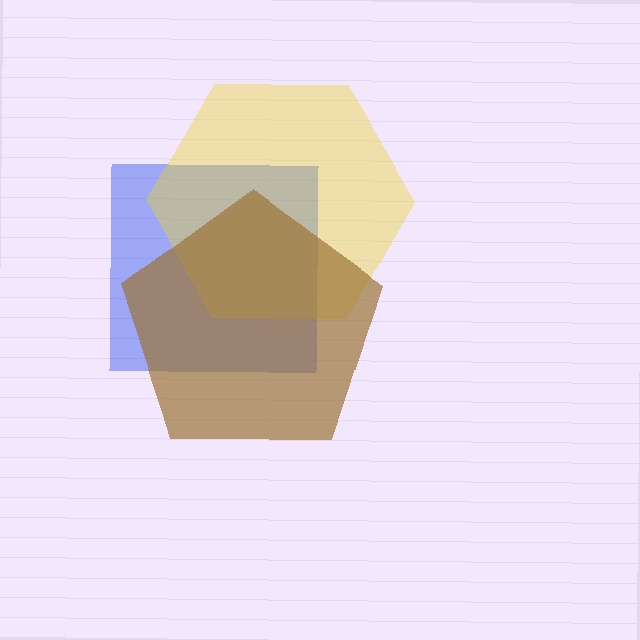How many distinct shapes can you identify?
There are 3 distinct shapes: a blue square, a yellow hexagon, a brown pentagon.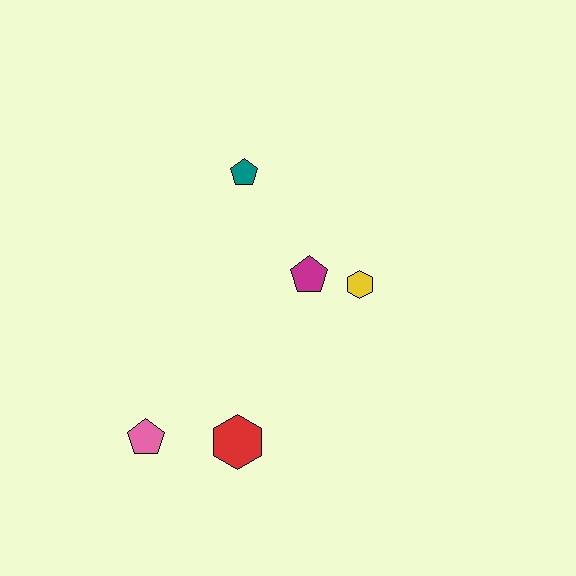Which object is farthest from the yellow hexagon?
The pink pentagon is farthest from the yellow hexagon.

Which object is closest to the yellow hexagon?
The magenta pentagon is closest to the yellow hexagon.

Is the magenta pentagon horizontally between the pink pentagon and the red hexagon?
No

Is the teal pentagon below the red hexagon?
No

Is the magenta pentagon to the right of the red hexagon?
Yes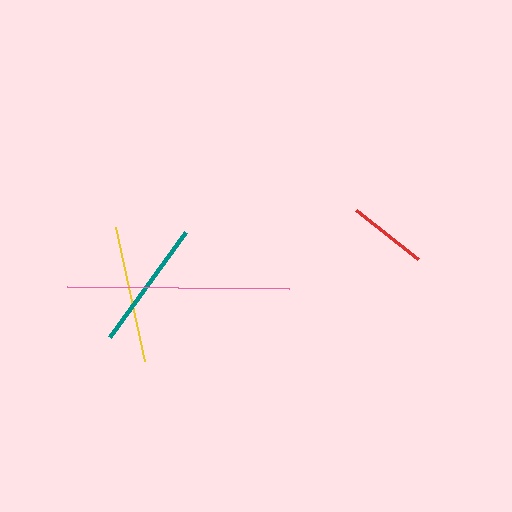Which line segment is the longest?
The pink line is the longest at approximately 222 pixels.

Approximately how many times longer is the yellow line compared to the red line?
The yellow line is approximately 1.7 times the length of the red line.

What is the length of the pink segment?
The pink segment is approximately 222 pixels long.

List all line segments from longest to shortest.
From longest to shortest: pink, yellow, teal, red.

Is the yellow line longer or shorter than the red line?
The yellow line is longer than the red line.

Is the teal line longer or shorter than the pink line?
The pink line is longer than the teal line.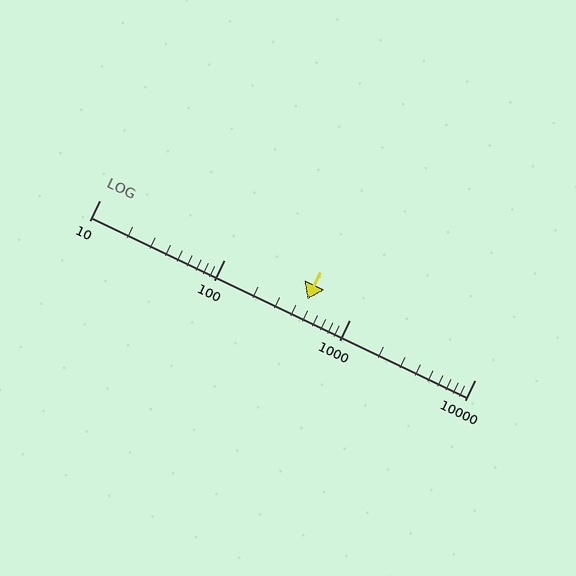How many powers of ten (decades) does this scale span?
The scale spans 3 decades, from 10 to 10000.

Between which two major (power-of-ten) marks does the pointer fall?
The pointer is between 100 and 1000.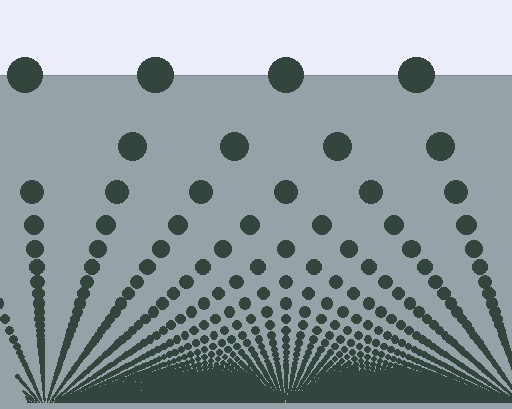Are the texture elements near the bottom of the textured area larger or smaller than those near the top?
Smaller. The gradient is inverted — elements near the bottom are smaller and denser.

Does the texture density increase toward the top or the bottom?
Density increases toward the bottom.